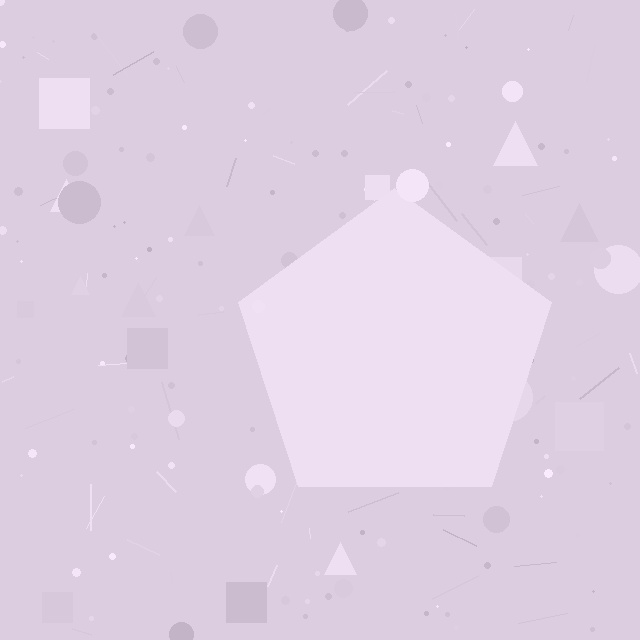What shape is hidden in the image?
A pentagon is hidden in the image.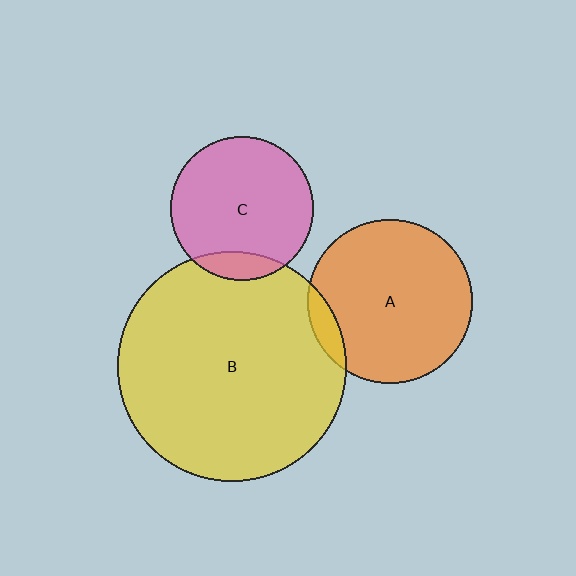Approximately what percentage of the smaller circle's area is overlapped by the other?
Approximately 10%.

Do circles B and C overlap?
Yes.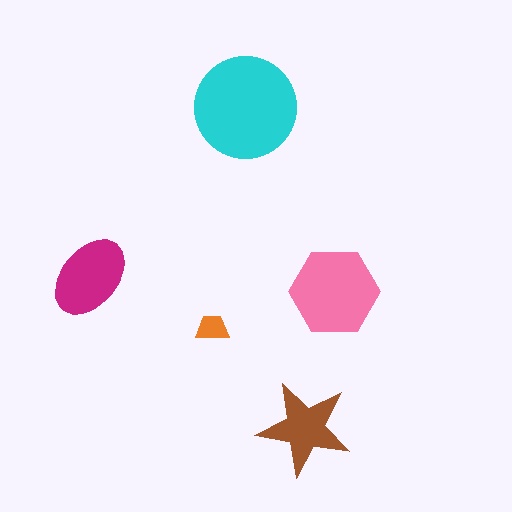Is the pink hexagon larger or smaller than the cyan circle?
Smaller.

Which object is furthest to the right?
The pink hexagon is rightmost.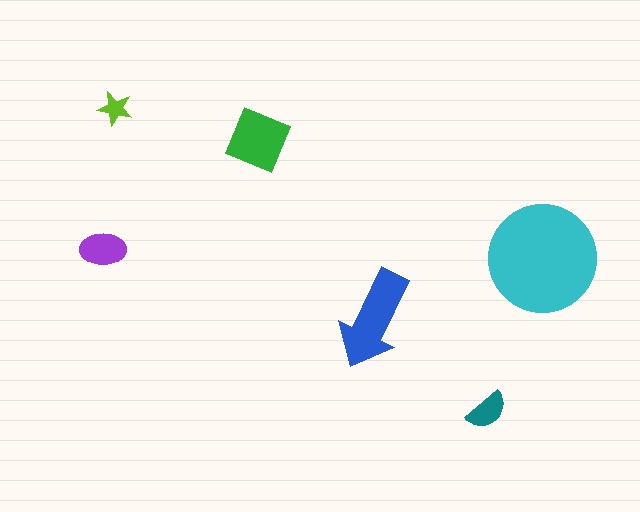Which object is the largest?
The cyan circle.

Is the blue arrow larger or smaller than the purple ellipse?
Larger.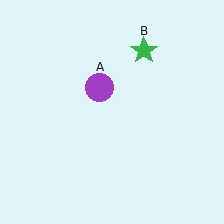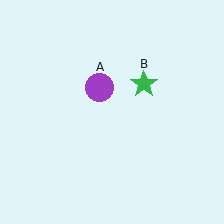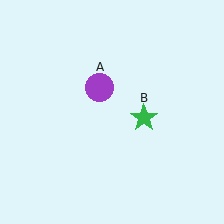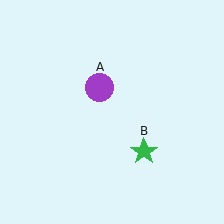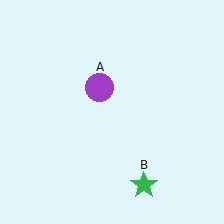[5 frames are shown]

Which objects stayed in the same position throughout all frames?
Purple circle (object A) remained stationary.